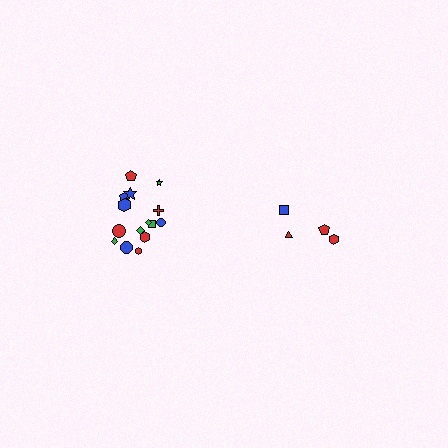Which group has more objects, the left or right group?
The left group.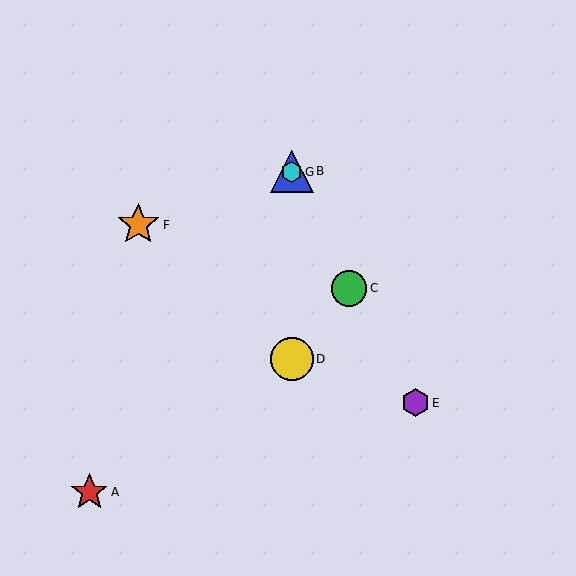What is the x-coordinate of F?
Object F is at x≈138.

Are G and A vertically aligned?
No, G is at x≈292 and A is at x≈89.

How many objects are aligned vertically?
3 objects (B, D, G) are aligned vertically.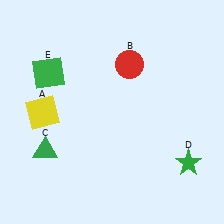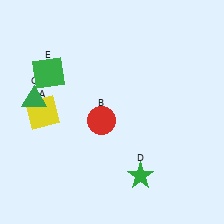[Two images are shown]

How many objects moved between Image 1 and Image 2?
3 objects moved between the two images.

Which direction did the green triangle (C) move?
The green triangle (C) moved up.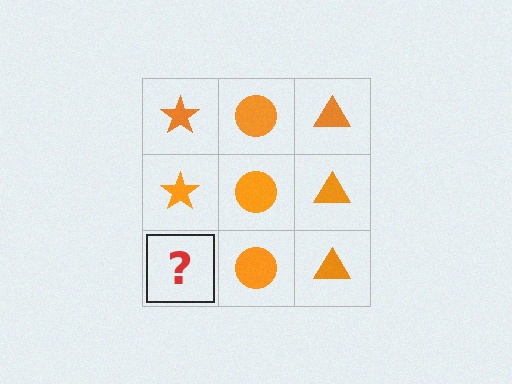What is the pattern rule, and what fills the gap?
The rule is that each column has a consistent shape. The gap should be filled with an orange star.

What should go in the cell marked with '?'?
The missing cell should contain an orange star.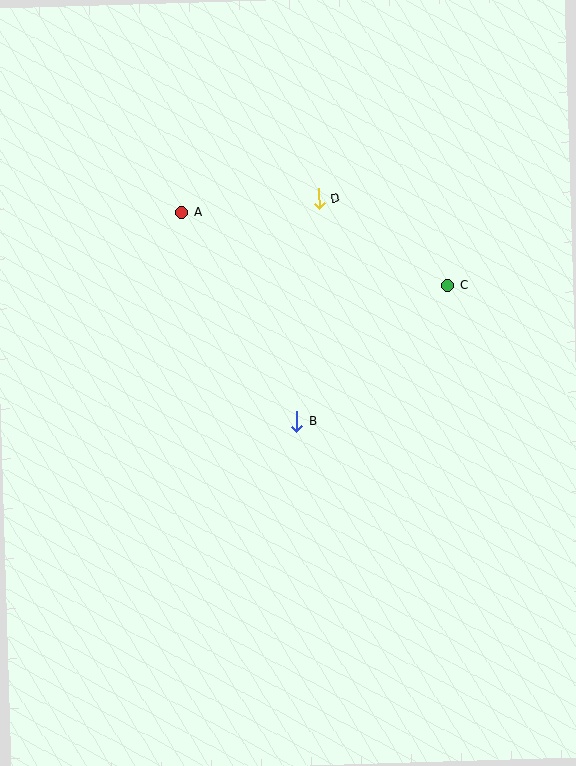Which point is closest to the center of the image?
Point B at (297, 422) is closest to the center.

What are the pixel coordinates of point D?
Point D is at (319, 199).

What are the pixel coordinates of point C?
Point C is at (448, 285).